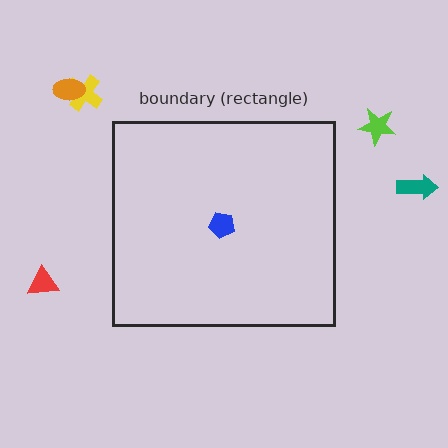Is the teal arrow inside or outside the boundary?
Outside.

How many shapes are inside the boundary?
1 inside, 5 outside.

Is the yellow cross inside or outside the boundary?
Outside.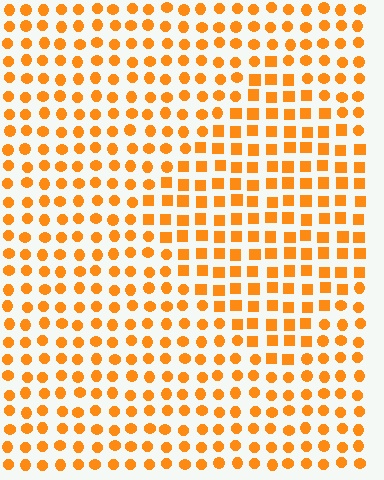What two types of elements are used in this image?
The image uses squares inside the diamond region and circles outside it.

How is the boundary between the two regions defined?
The boundary is defined by a change in element shape: squares inside vs. circles outside. All elements share the same color and spacing.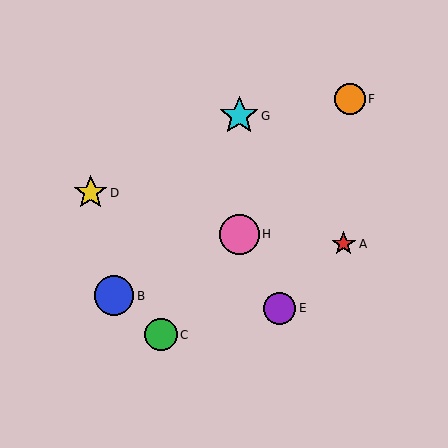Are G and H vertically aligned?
Yes, both are at x≈239.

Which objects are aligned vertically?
Objects G, H are aligned vertically.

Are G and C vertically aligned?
No, G is at x≈239 and C is at x≈161.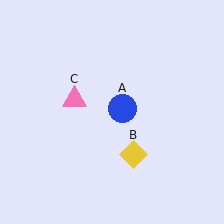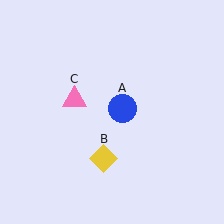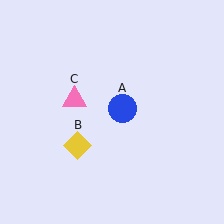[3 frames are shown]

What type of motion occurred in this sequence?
The yellow diamond (object B) rotated clockwise around the center of the scene.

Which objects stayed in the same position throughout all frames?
Blue circle (object A) and pink triangle (object C) remained stationary.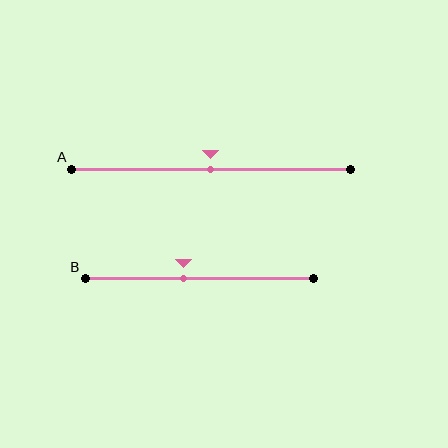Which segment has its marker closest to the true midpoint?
Segment A has its marker closest to the true midpoint.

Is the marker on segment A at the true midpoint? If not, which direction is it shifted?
Yes, the marker on segment A is at the true midpoint.